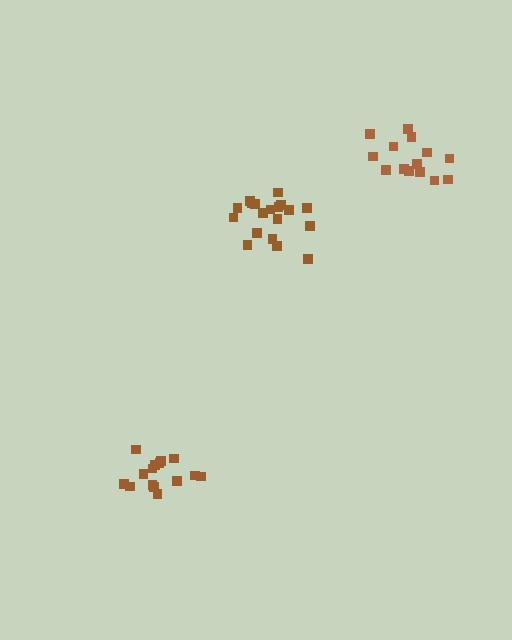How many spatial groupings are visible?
There are 3 spatial groupings.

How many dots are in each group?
Group 1: 19 dots, Group 2: 15 dots, Group 3: 15 dots (49 total).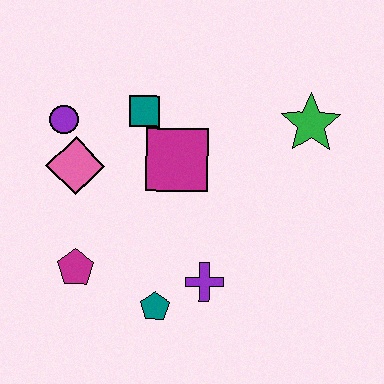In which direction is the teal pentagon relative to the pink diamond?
The teal pentagon is below the pink diamond.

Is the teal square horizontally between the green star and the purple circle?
Yes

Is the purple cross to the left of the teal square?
No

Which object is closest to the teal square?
The magenta square is closest to the teal square.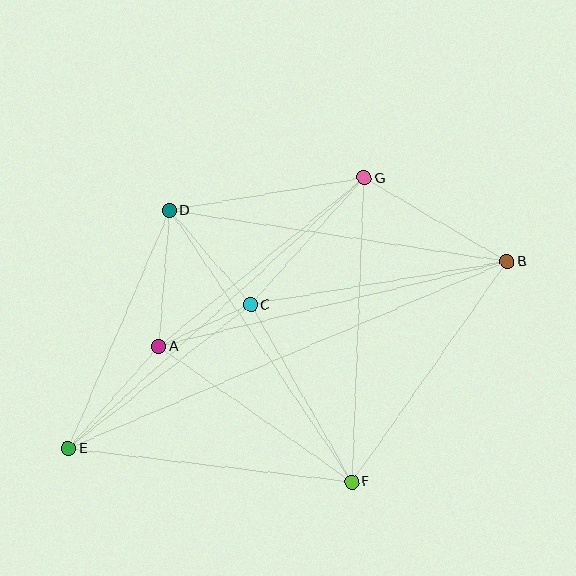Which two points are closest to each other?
Points A and C are closest to each other.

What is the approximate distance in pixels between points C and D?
The distance between C and D is approximately 124 pixels.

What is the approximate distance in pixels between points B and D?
The distance between B and D is approximately 342 pixels.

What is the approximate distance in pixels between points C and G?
The distance between C and G is approximately 170 pixels.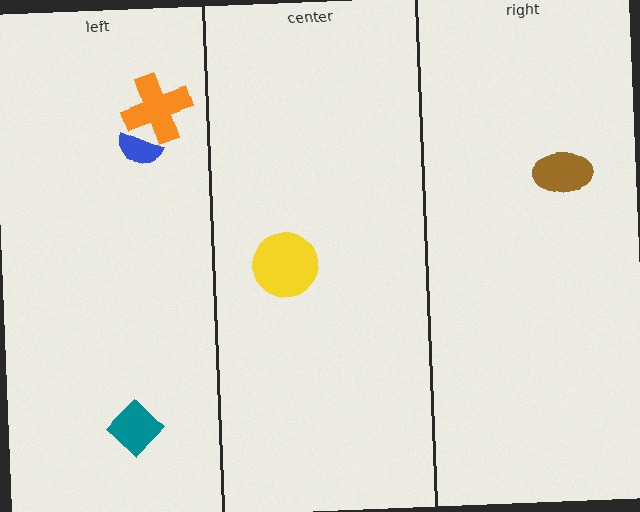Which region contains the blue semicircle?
The left region.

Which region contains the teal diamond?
The left region.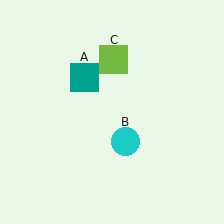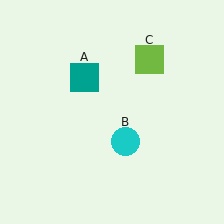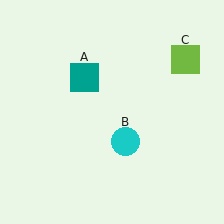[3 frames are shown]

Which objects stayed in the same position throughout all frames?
Teal square (object A) and cyan circle (object B) remained stationary.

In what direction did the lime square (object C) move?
The lime square (object C) moved right.